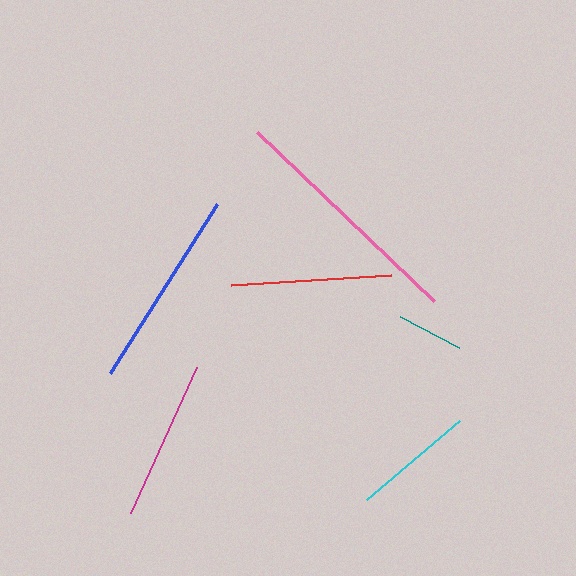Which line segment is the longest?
The pink line is the longest at approximately 245 pixels.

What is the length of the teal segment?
The teal segment is approximately 66 pixels long.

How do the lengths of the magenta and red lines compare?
The magenta and red lines are approximately the same length.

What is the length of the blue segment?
The blue segment is approximately 199 pixels long.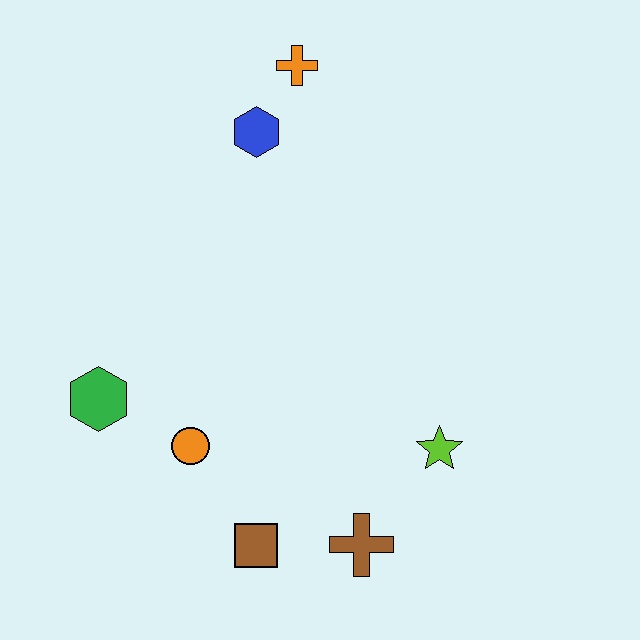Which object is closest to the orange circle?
The green hexagon is closest to the orange circle.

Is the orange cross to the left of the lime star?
Yes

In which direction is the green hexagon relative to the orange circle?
The green hexagon is to the left of the orange circle.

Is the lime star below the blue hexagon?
Yes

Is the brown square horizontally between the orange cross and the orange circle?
Yes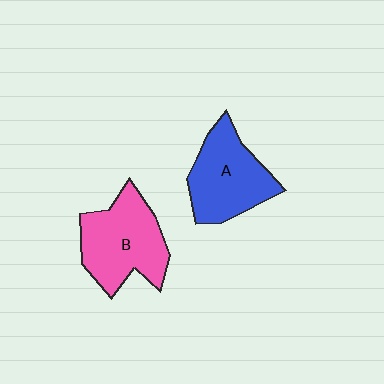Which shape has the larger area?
Shape B (pink).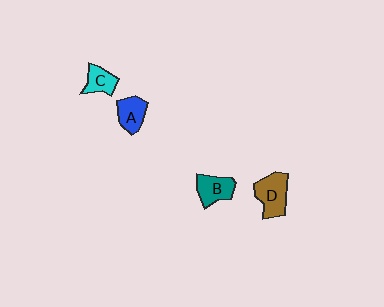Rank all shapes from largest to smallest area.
From largest to smallest: D (brown), B (teal), A (blue), C (cyan).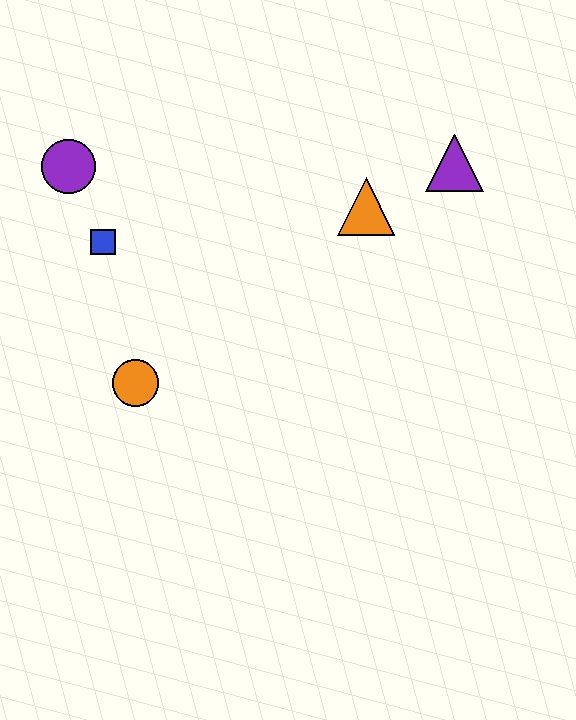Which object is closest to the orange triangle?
The purple triangle is closest to the orange triangle.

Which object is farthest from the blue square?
The purple triangle is farthest from the blue square.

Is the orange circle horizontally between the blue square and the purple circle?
No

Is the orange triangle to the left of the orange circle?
No